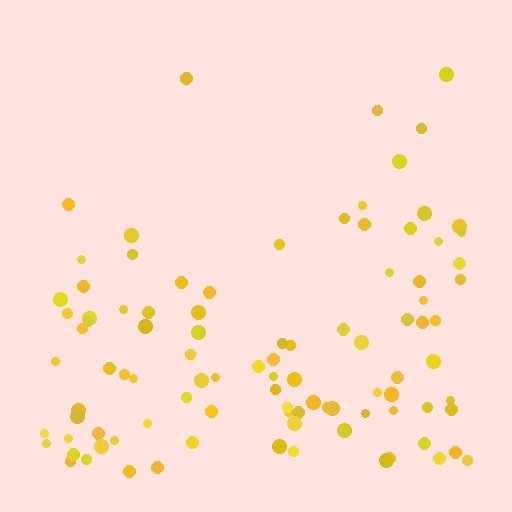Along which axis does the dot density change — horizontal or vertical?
Vertical.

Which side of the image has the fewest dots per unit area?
The top.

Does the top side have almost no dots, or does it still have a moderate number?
Still a moderate number, just noticeably fewer than the bottom.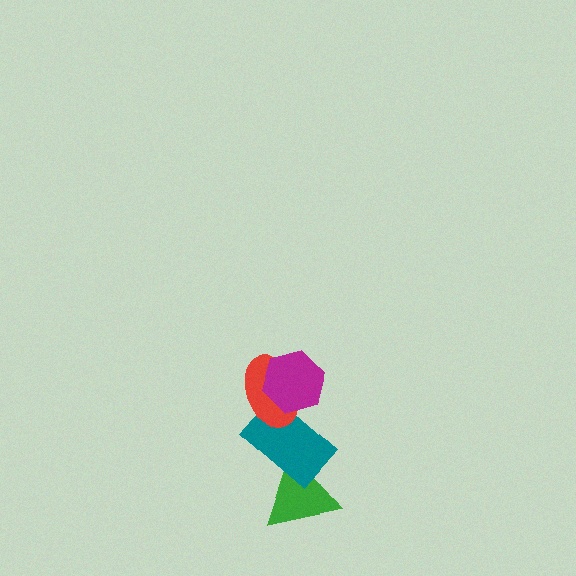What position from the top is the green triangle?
The green triangle is 4th from the top.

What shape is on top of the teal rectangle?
The red ellipse is on top of the teal rectangle.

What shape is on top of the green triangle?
The teal rectangle is on top of the green triangle.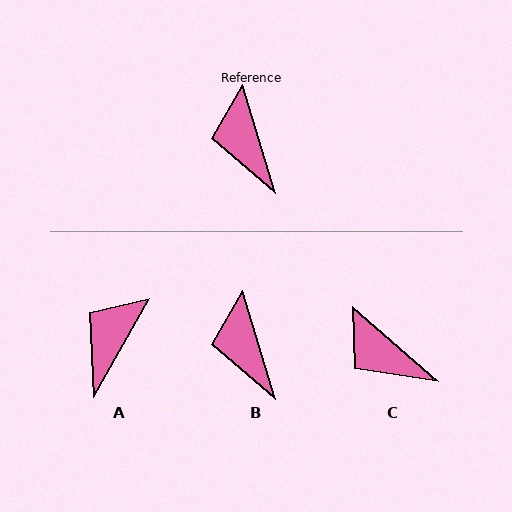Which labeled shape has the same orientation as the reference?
B.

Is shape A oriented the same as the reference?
No, it is off by about 47 degrees.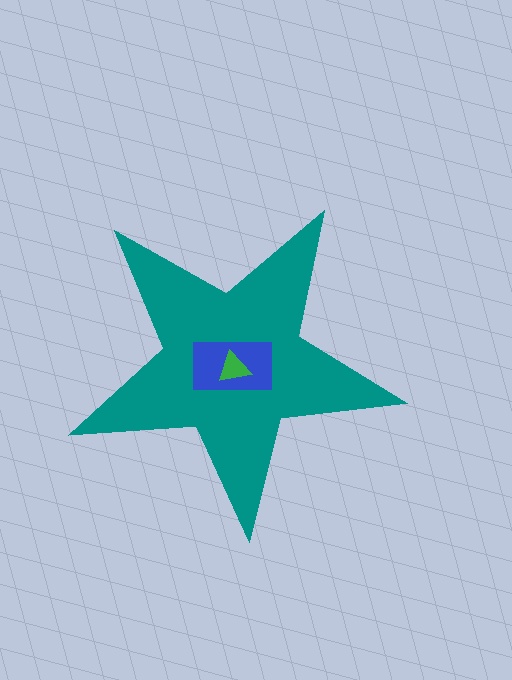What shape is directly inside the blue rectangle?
The green triangle.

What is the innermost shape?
The green triangle.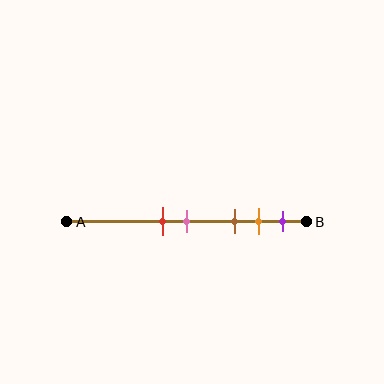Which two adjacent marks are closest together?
The red and pink marks are the closest adjacent pair.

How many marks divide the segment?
There are 5 marks dividing the segment.